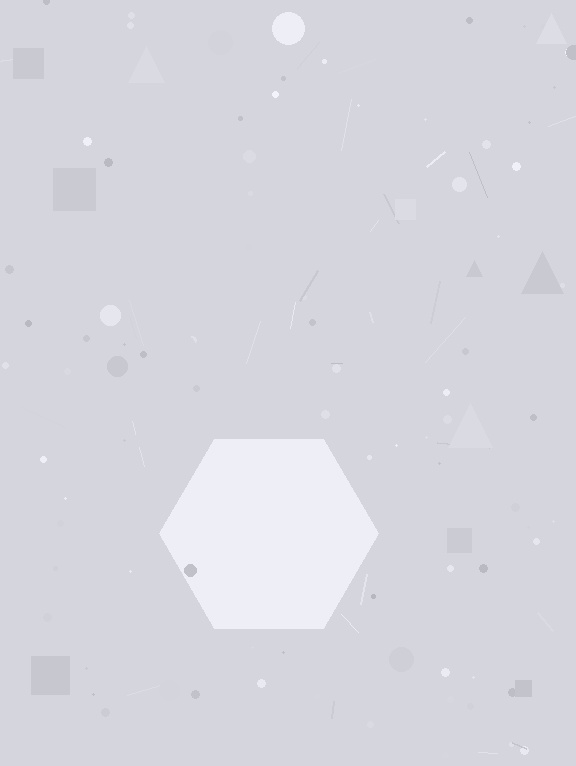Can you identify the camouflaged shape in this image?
The camouflaged shape is a hexagon.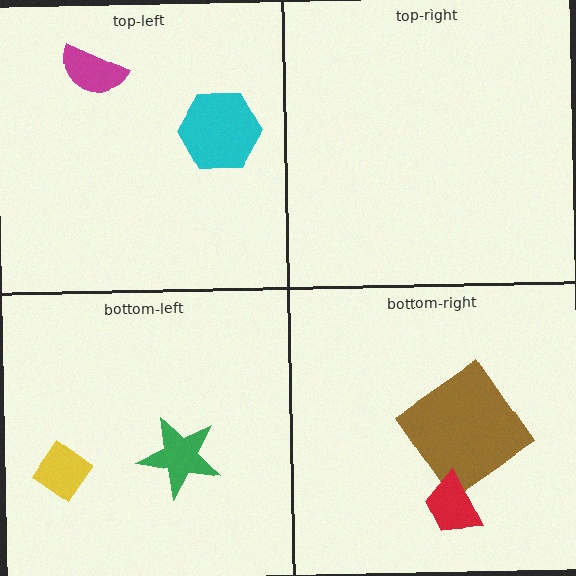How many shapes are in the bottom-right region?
2.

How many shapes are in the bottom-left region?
2.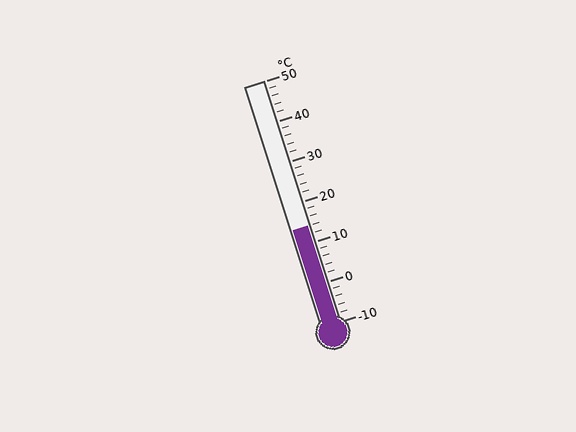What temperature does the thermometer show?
The thermometer shows approximately 14°C.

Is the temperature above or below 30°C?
The temperature is below 30°C.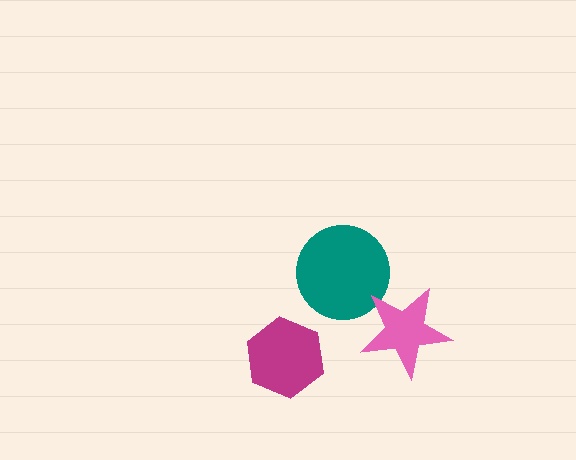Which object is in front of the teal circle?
The pink star is in front of the teal circle.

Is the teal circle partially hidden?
Yes, it is partially covered by another shape.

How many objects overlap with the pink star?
1 object overlaps with the pink star.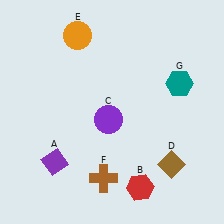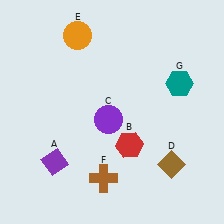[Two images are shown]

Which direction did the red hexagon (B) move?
The red hexagon (B) moved up.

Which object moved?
The red hexagon (B) moved up.